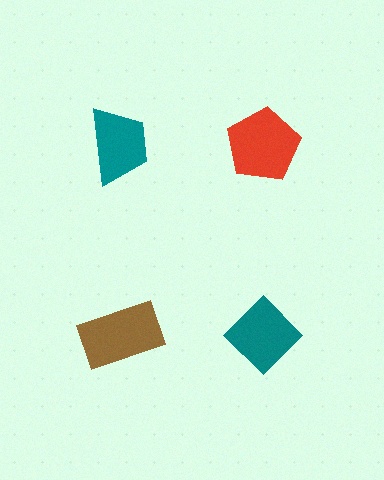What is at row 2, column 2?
A teal diamond.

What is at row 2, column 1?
A brown rectangle.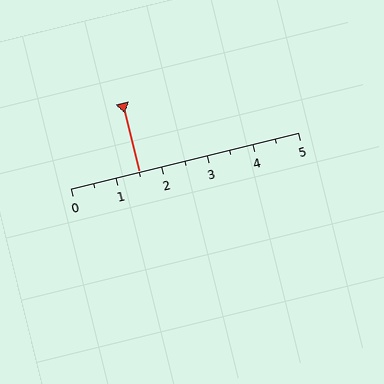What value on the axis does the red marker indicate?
The marker indicates approximately 1.5.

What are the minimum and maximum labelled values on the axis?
The axis runs from 0 to 5.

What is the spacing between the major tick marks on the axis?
The major ticks are spaced 1 apart.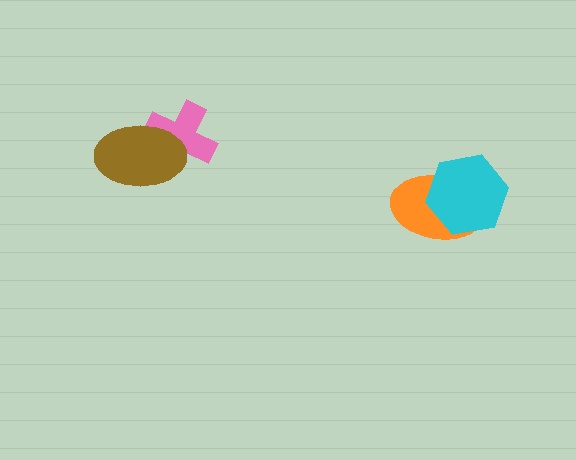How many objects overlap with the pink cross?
1 object overlaps with the pink cross.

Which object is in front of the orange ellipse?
The cyan hexagon is in front of the orange ellipse.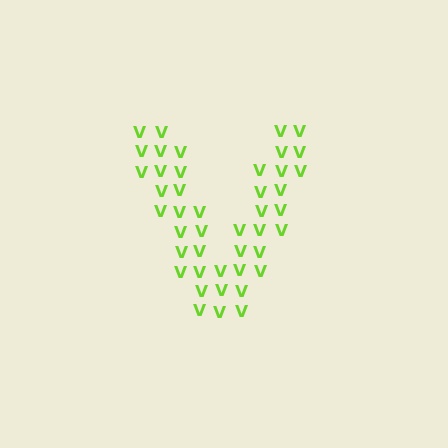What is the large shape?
The large shape is the letter V.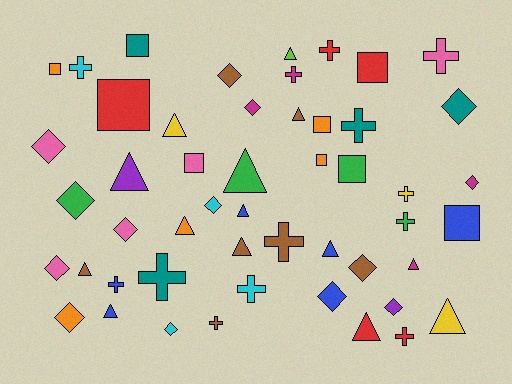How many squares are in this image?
There are 9 squares.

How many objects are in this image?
There are 50 objects.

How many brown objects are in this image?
There are 7 brown objects.